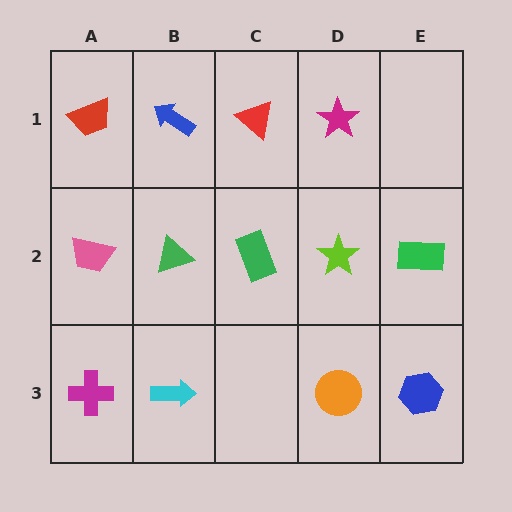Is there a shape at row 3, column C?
No, that cell is empty.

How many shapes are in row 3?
4 shapes.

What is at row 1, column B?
A blue arrow.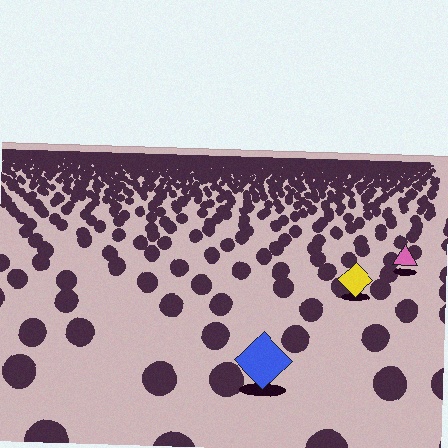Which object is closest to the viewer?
The blue diamond is closest. The texture marks near it are larger and more spread out.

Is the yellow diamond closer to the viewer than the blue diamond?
No. The blue diamond is closer — you can tell from the texture gradient: the ground texture is coarser near it.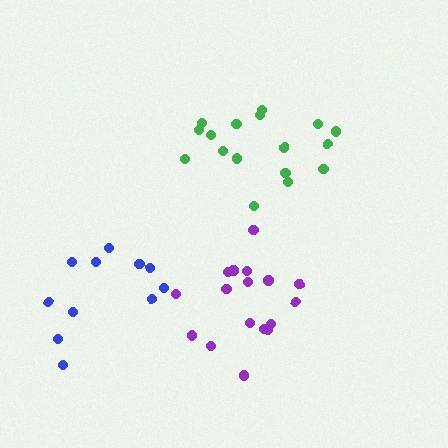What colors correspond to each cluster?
The clusters are colored: blue, green, purple.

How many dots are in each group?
Group 1: 11 dots, Group 2: 17 dots, Group 3: 17 dots (45 total).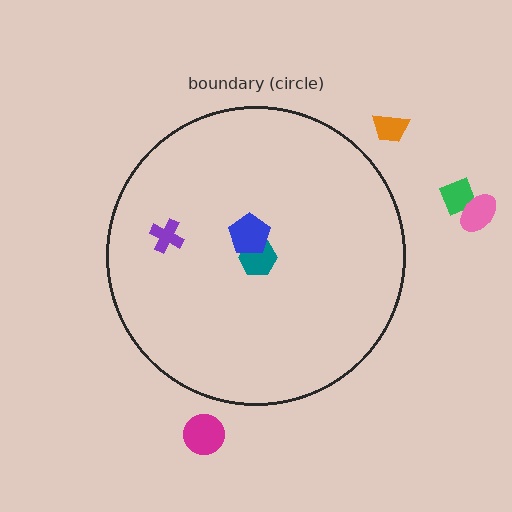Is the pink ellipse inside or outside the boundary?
Outside.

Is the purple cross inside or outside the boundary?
Inside.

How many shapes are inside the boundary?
3 inside, 4 outside.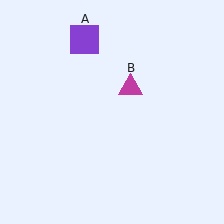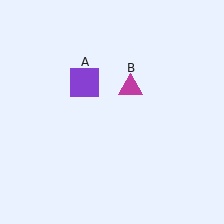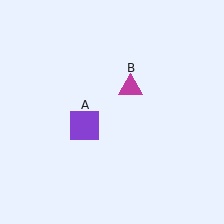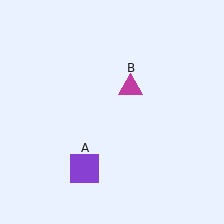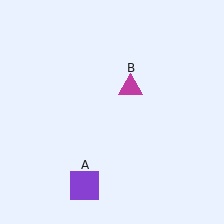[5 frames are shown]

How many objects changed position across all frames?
1 object changed position: purple square (object A).